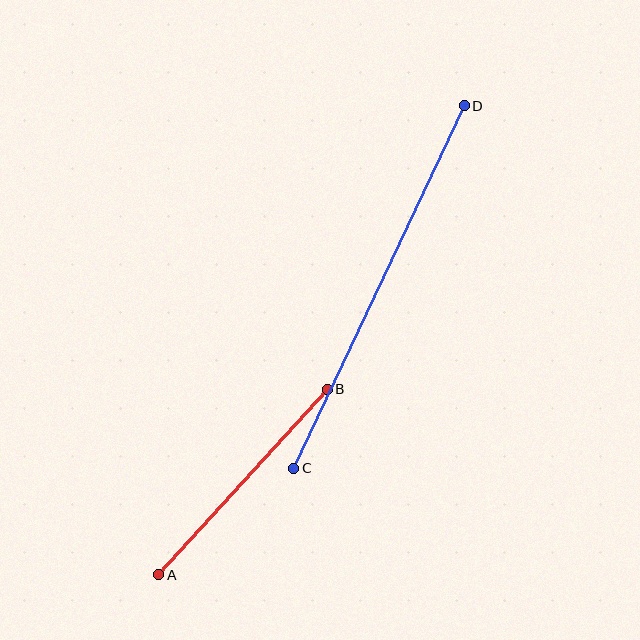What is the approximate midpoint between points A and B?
The midpoint is at approximately (243, 482) pixels.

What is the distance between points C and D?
The distance is approximately 401 pixels.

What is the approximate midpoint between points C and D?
The midpoint is at approximately (379, 287) pixels.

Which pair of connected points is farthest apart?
Points C and D are farthest apart.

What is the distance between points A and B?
The distance is approximately 251 pixels.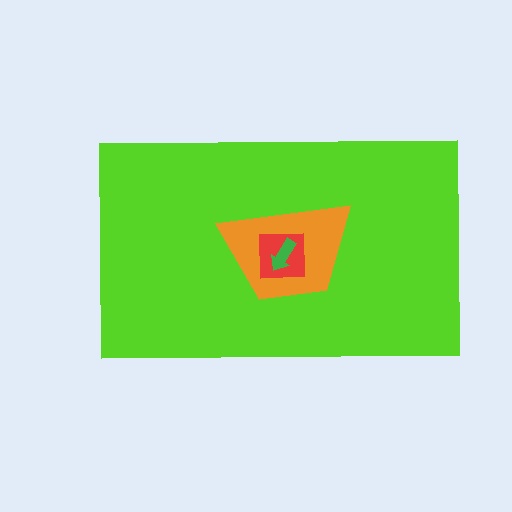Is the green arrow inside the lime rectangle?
Yes.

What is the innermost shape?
The green arrow.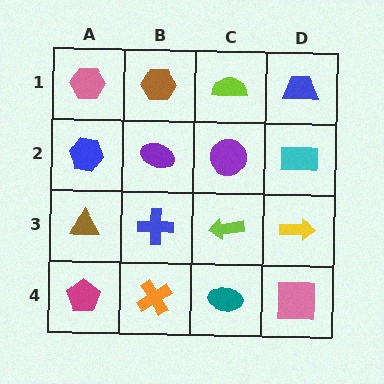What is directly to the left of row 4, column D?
A teal ellipse.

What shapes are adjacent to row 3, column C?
A purple circle (row 2, column C), a teal ellipse (row 4, column C), a blue cross (row 3, column B), a yellow arrow (row 3, column D).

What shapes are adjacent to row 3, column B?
A purple ellipse (row 2, column B), an orange cross (row 4, column B), a brown triangle (row 3, column A), a lime arrow (row 3, column C).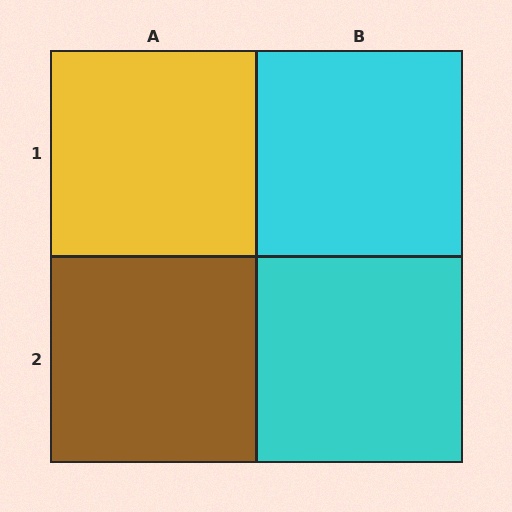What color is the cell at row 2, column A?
Brown.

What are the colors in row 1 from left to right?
Yellow, cyan.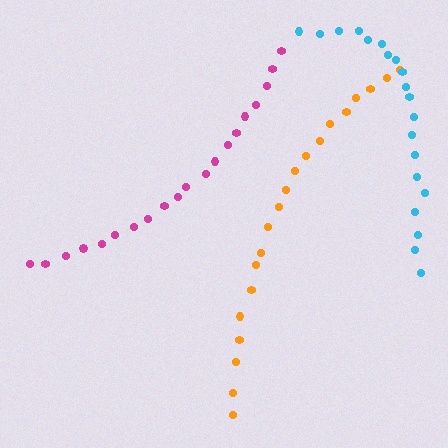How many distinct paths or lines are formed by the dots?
There are 3 distinct paths.